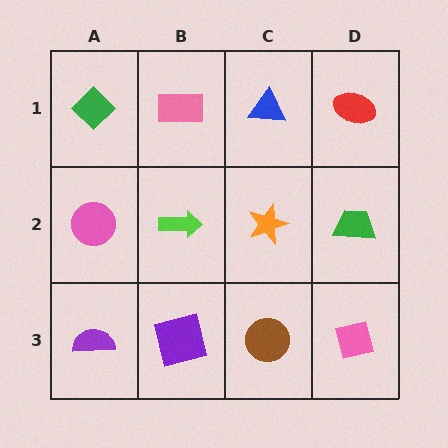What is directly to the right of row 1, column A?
A pink rectangle.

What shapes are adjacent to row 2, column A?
A green diamond (row 1, column A), a purple semicircle (row 3, column A), a lime arrow (row 2, column B).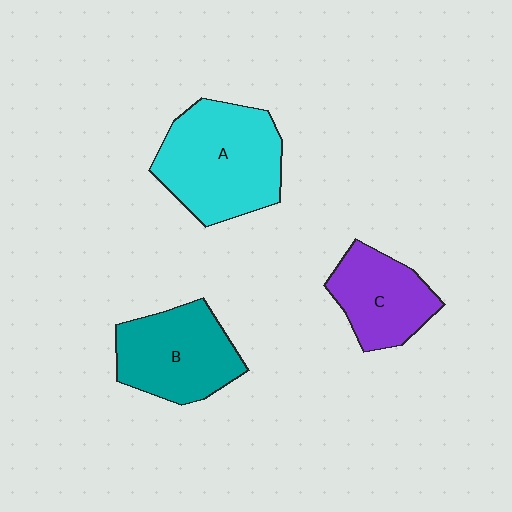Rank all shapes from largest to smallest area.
From largest to smallest: A (cyan), B (teal), C (purple).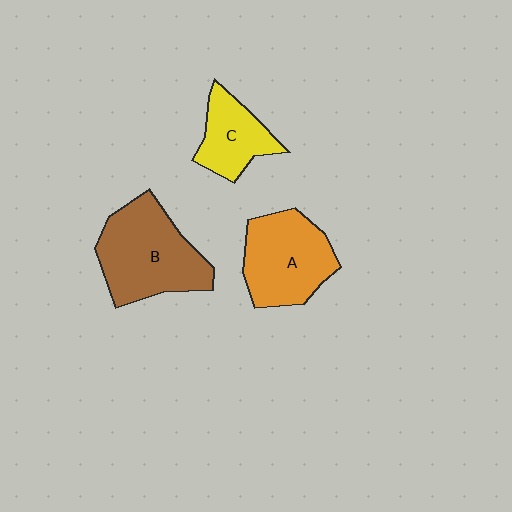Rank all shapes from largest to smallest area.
From largest to smallest: B (brown), A (orange), C (yellow).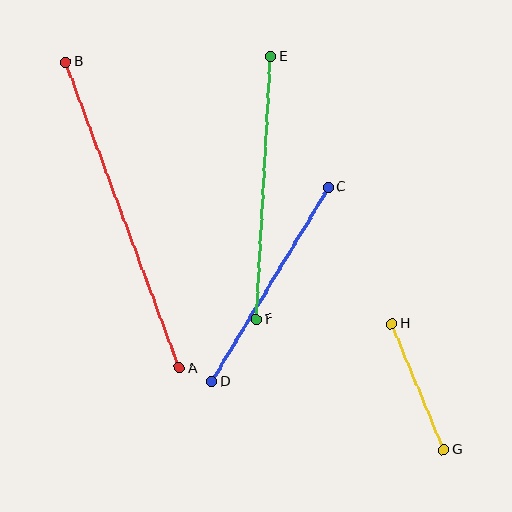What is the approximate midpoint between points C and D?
The midpoint is at approximately (270, 285) pixels.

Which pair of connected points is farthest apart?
Points A and B are farthest apart.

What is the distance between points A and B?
The distance is approximately 326 pixels.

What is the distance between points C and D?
The distance is approximately 227 pixels.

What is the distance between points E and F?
The distance is approximately 263 pixels.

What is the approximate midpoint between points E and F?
The midpoint is at approximately (264, 188) pixels.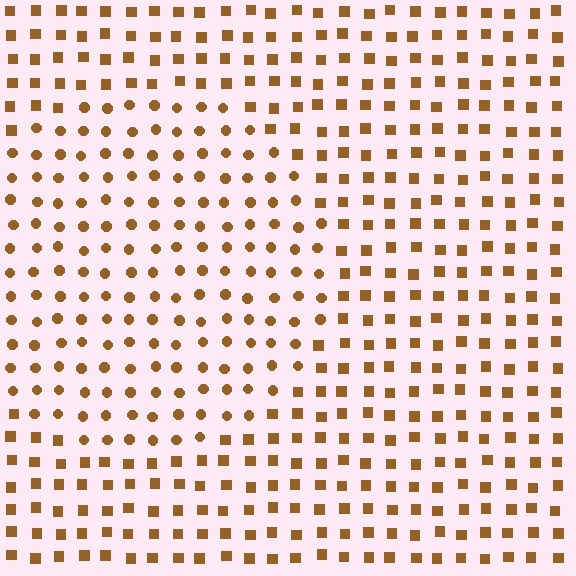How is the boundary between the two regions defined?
The boundary is defined by a change in element shape: circles inside vs. squares outside. All elements share the same color and spacing.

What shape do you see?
I see a circle.